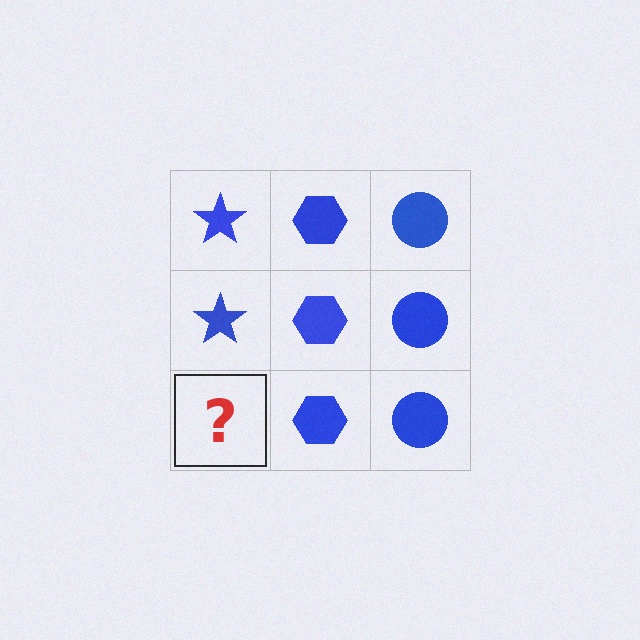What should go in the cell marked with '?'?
The missing cell should contain a blue star.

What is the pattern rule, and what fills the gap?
The rule is that each column has a consistent shape. The gap should be filled with a blue star.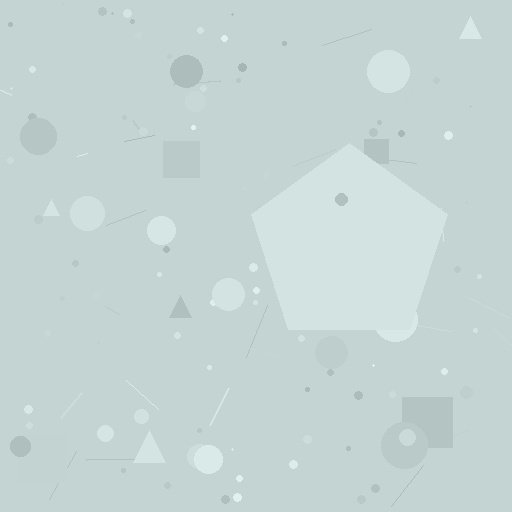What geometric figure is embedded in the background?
A pentagon is embedded in the background.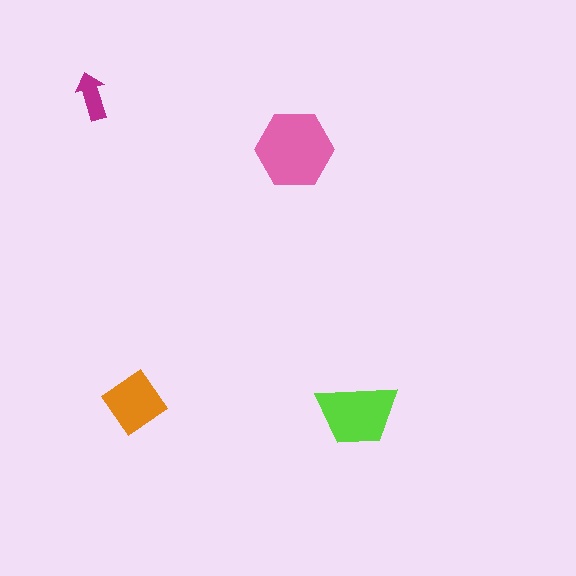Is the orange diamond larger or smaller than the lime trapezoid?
Smaller.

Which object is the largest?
The pink hexagon.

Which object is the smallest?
The magenta arrow.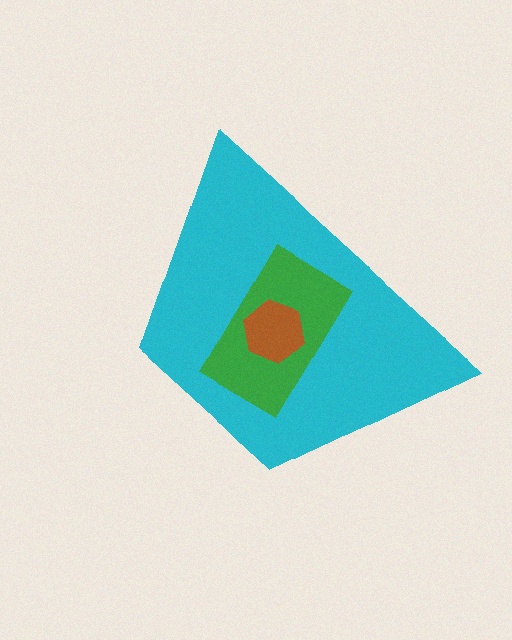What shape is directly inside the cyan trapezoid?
The green rectangle.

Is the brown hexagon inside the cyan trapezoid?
Yes.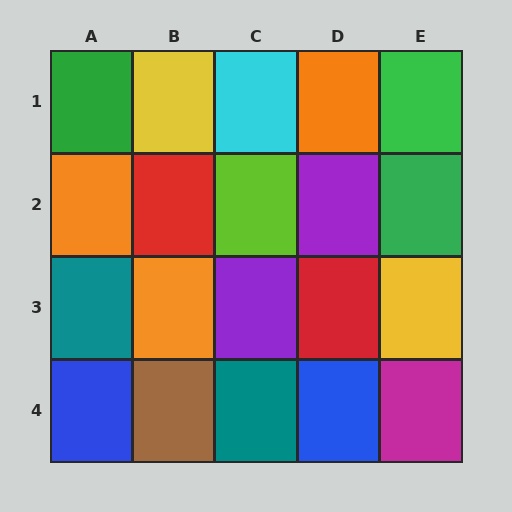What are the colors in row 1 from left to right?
Green, yellow, cyan, orange, green.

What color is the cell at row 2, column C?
Lime.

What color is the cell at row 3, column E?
Yellow.